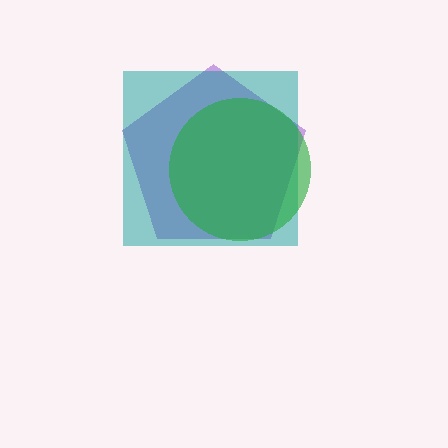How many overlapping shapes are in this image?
There are 3 overlapping shapes in the image.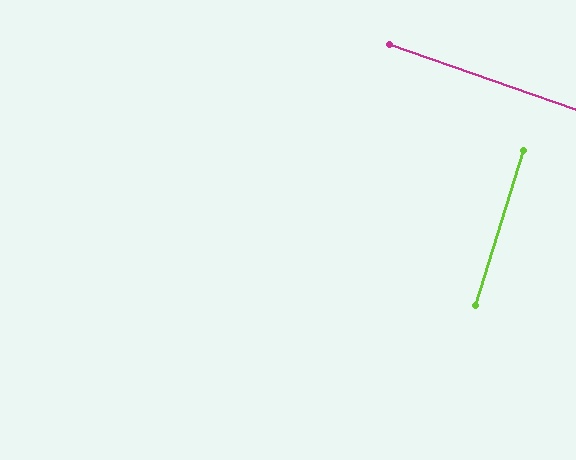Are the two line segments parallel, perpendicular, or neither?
Perpendicular — they meet at approximately 88°.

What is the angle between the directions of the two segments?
Approximately 88 degrees.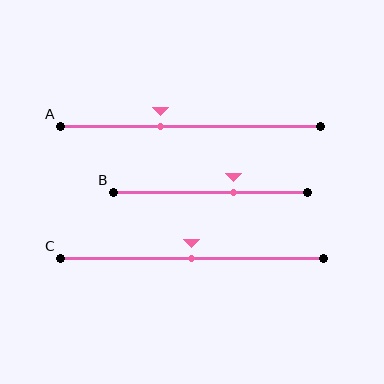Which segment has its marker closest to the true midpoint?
Segment C has its marker closest to the true midpoint.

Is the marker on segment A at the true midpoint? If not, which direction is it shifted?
No, the marker on segment A is shifted to the left by about 11% of the segment length.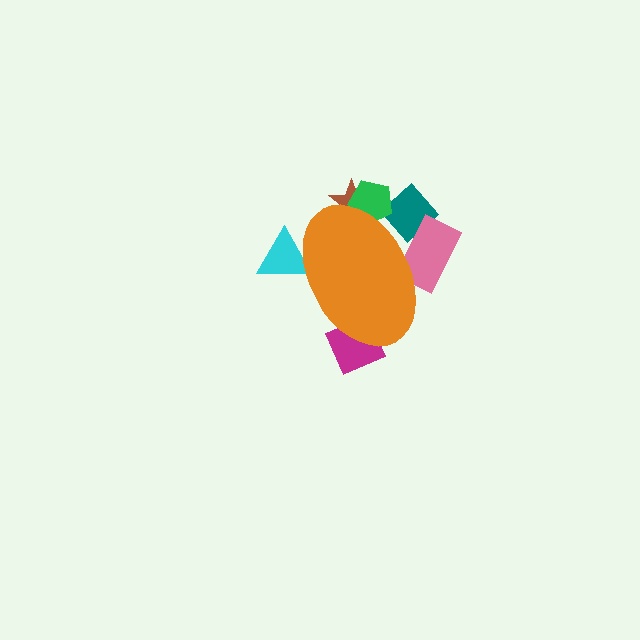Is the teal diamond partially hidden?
Yes, the teal diamond is partially hidden behind the orange ellipse.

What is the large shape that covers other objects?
An orange ellipse.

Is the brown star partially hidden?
Yes, the brown star is partially hidden behind the orange ellipse.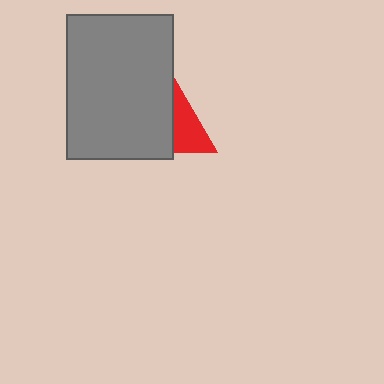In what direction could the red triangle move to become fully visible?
The red triangle could move right. That would shift it out from behind the gray rectangle entirely.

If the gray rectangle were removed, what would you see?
You would see the complete red triangle.